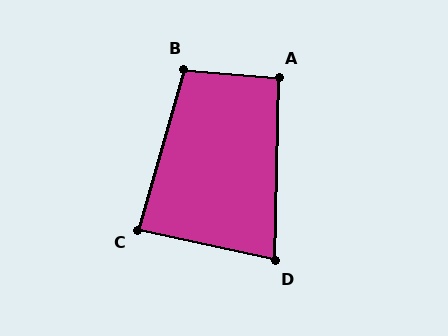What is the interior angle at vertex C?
Approximately 87 degrees (approximately right).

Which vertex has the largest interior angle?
B, at approximately 101 degrees.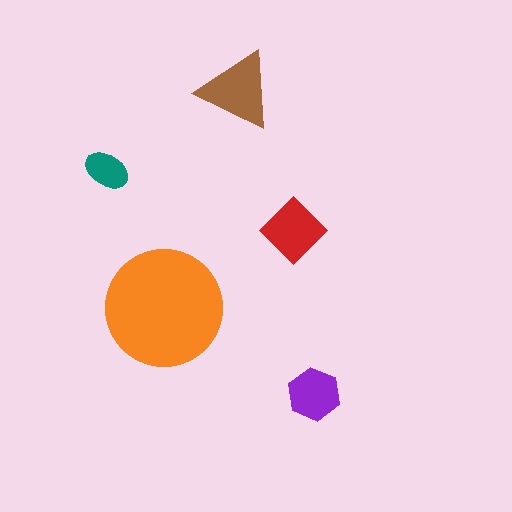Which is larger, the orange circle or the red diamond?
The orange circle.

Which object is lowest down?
The purple hexagon is bottommost.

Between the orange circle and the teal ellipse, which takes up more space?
The orange circle.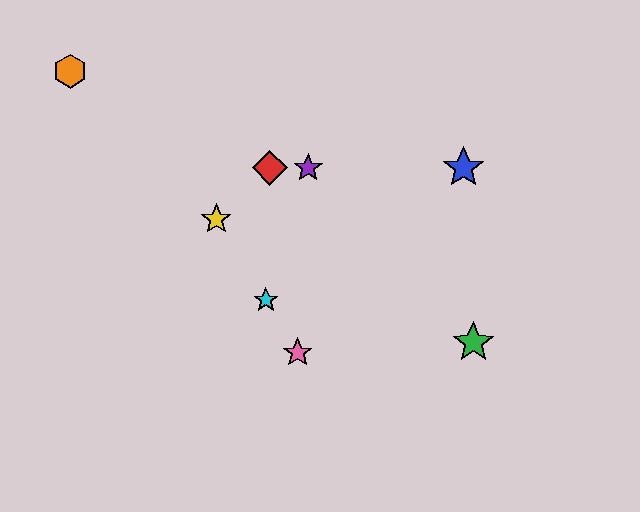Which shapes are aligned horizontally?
The red diamond, the blue star, the purple star are aligned horizontally.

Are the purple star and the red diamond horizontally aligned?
Yes, both are at y≈168.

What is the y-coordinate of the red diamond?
The red diamond is at y≈168.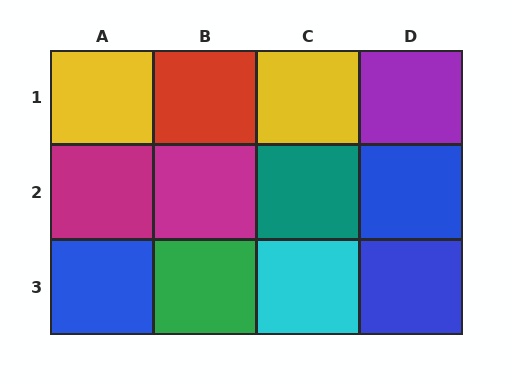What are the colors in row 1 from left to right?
Yellow, red, yellow, purple.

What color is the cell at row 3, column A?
Blue.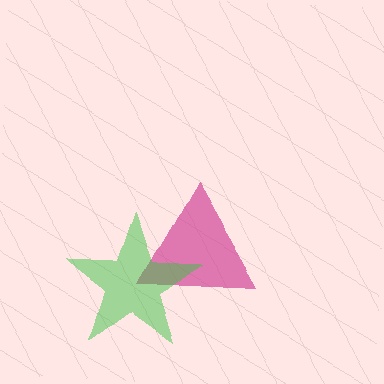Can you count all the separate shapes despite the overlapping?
Yes, there are 2 separate shapes.